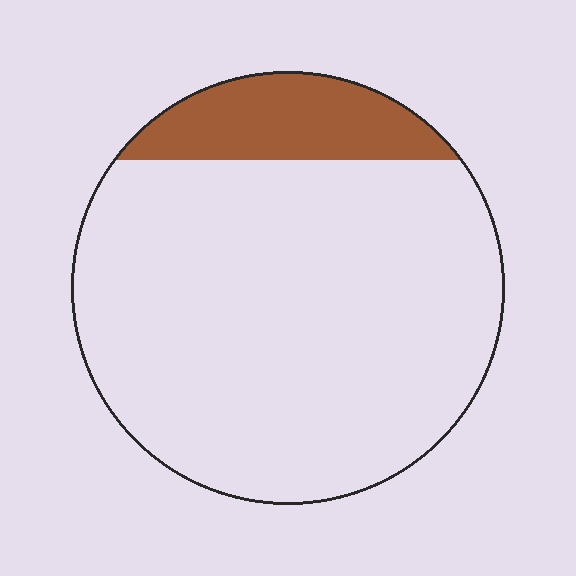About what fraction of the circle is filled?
About one sixth (1/6).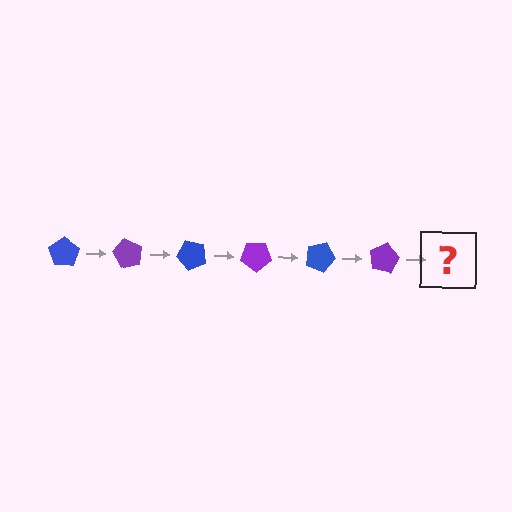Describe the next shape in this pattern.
It should be a blue pentagon, rotated 360 degrees from the start.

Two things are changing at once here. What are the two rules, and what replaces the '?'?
The two rules are that it rotates 60 degrees each step and the color cycles through blue and purple. The '?' should be a blue pentagon, rotated 360 degrees from the start.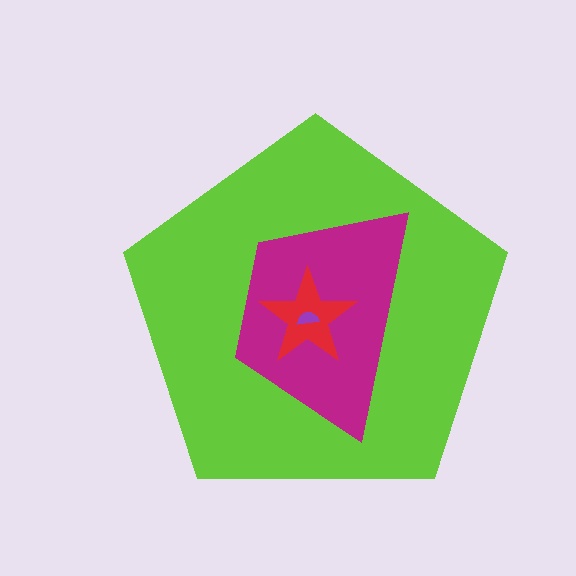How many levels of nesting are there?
4.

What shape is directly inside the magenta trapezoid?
The red star.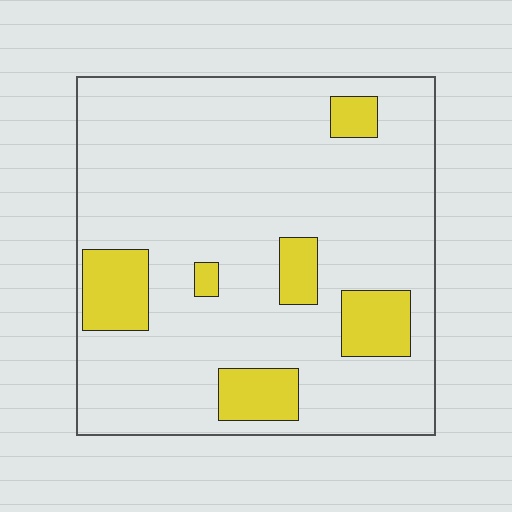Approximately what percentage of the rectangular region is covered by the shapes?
Approximately 15%.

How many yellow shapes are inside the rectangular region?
6.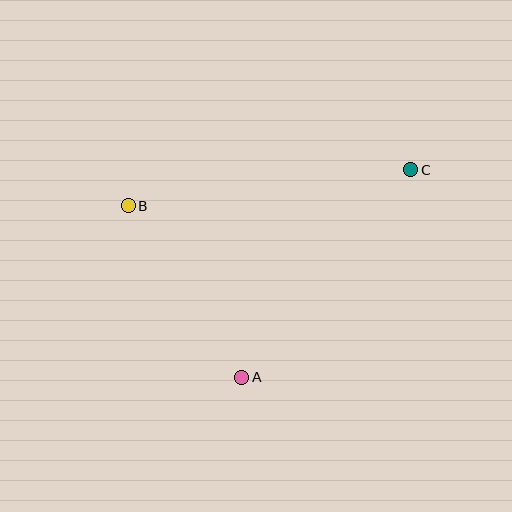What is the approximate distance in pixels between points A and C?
The distance between A and C is approximately 268 pixels.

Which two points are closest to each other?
Points A and B are closest to each other.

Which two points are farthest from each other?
Points B and C are farthest from each other.